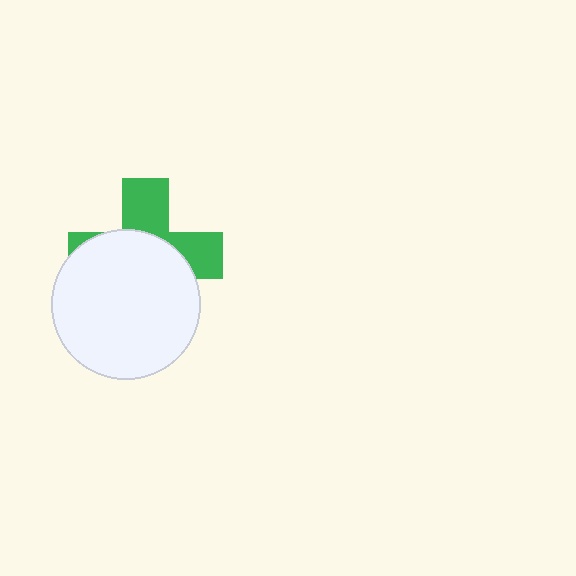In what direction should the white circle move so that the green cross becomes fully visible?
The white circle should move down. That is the shortest direction to clear the overlap and leave the green cross fully visible.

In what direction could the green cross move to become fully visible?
The green cross could move up. That would shift it out from behind the white circle entirely.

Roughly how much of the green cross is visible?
A small part of it is visible (roughly 40%).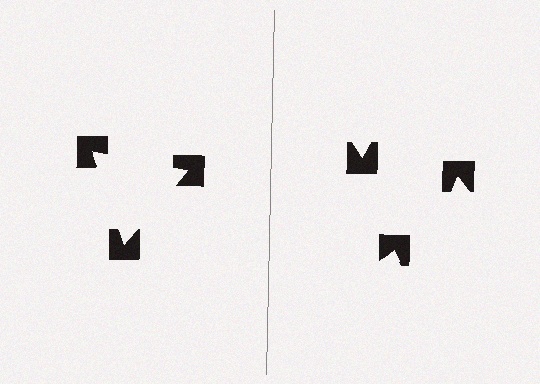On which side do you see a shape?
An illusory triangle appears on the left side. On the right side the wedge cuts are rotated, so no coherent shape forms.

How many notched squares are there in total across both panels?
6 — 3 on each side.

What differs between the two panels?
The notched squares are positioned identically on both sides; only the wedge orientations differ. On the left they align to a triangle; on the right they are misaligned.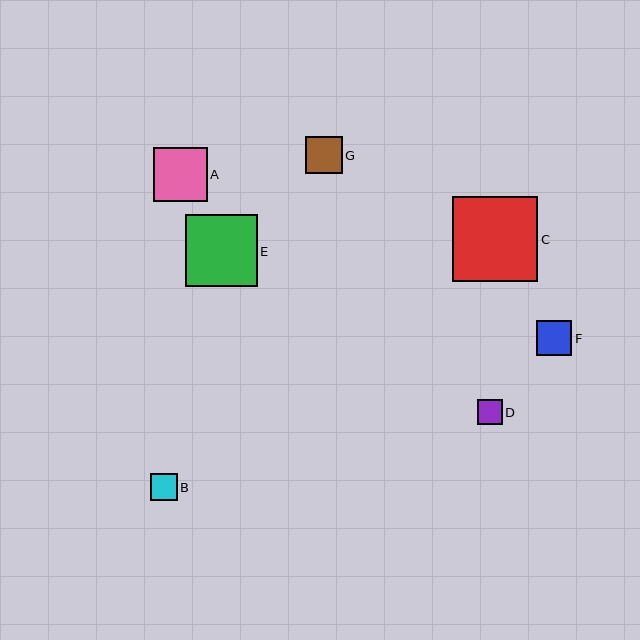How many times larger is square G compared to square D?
Square G is approximately 1.5 times the size of square D.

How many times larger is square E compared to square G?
Square E is approximately 1.9 times the size of square G.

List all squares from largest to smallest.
From largest to smallest: C, E, A, G, F, B, D.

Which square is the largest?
Square C is the largest with a size of approximately 85 pixels.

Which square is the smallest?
Square D is the smallest with a size of approximately 25 pixels.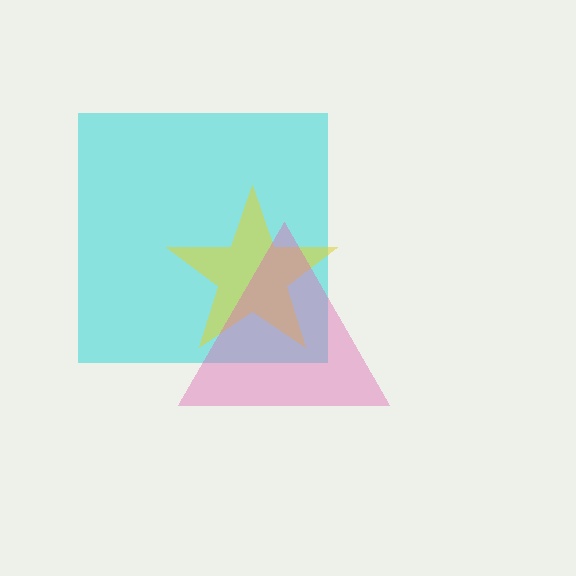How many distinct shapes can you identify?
There are 3 distinct shapes: a cyan square, a yellow star, a pink triangle.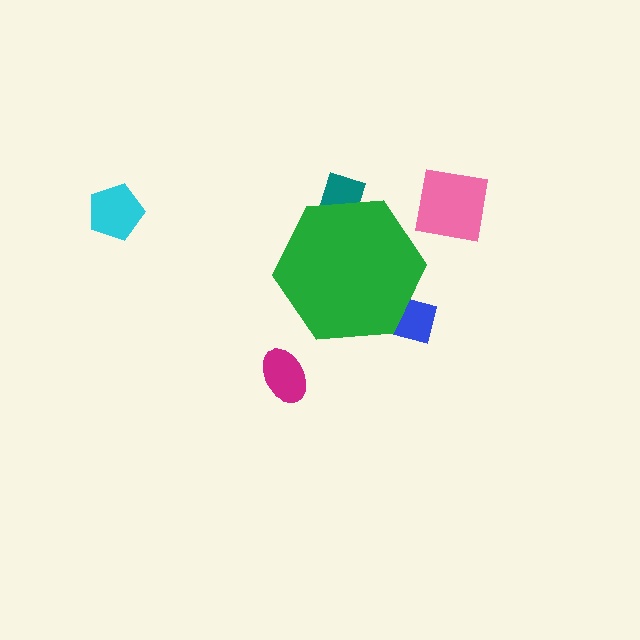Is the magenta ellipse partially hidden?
No, the magenta ellipse is fully visible.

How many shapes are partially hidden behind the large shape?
2 shapes are partially hidden.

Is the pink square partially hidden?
No, the pink square is fully visible.